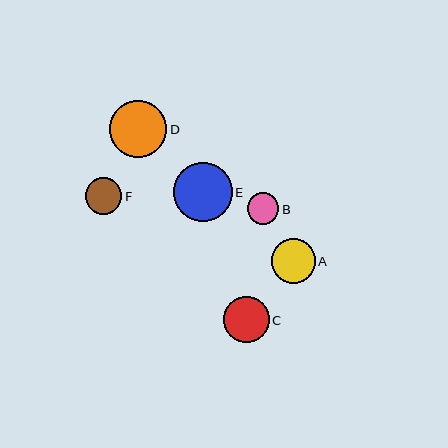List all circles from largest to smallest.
From largest to smallest: E, D, C, A, F, B.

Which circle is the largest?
Circle E is the largest with a size of approximately 58 pixels.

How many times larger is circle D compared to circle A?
Circle D is approximately 1.3 times the size of circle A.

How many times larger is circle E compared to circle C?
Circle E is approximately 1.3 times the size of circle C.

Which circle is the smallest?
Circle B is the smallest with a size of approximately 31 pixels.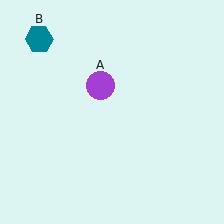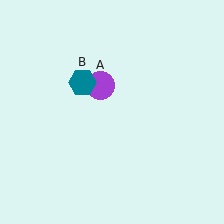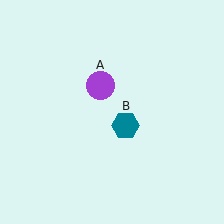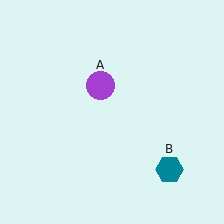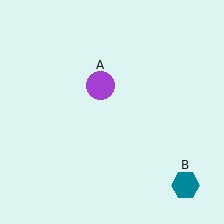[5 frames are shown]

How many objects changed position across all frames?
1 object changed position: teal hexagon (object B).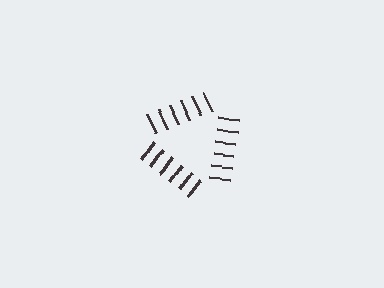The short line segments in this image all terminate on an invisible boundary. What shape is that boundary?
An illusory triangle — the line segments terminate on its edges but no continuous stroke is drawn.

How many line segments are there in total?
18 — 6 along each of the 3 edges.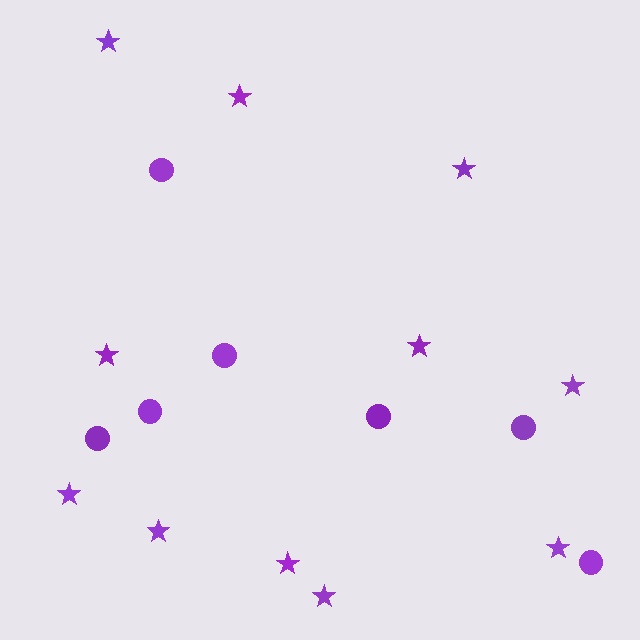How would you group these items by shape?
There are 2 groups: one group of stars (11) and one group of circles (7).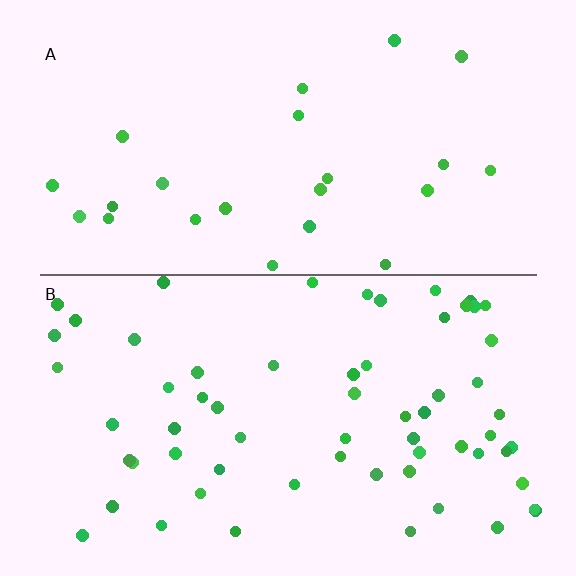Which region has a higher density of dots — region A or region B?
B (the bottom).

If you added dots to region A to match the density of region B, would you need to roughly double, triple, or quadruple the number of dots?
Approximately triple.